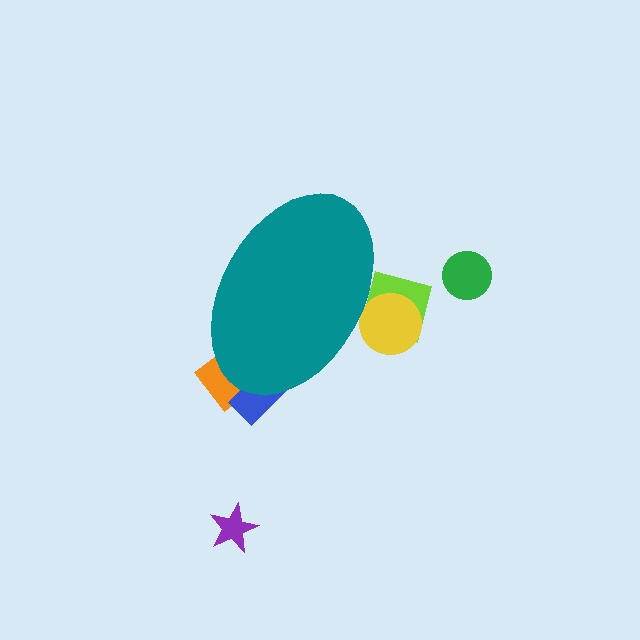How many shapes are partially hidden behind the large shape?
4 shapes are partially hidden.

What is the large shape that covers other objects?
A teal ellipse.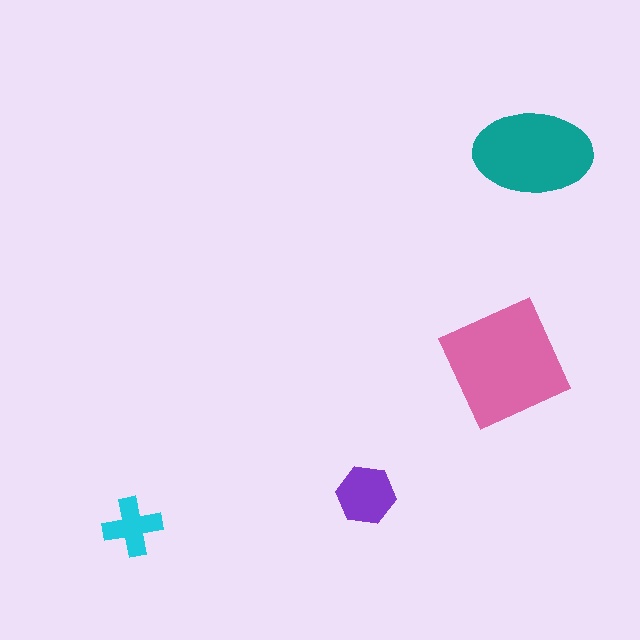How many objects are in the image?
There are 4 objects in the image.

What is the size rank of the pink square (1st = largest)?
1st.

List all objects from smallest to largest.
The cyan cross, the purple hexagon, the teal ellipse, the pink square.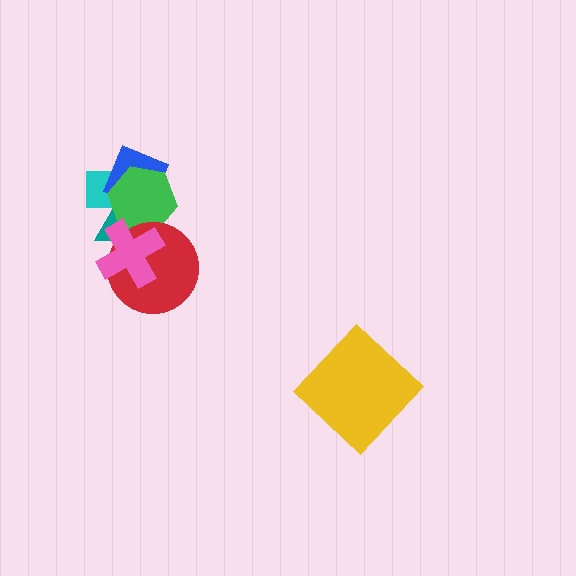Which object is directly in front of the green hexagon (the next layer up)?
The red circle is directly in front of the green hexagon.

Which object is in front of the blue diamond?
The green hexagon is in front of the blue diamond.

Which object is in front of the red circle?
The pink cross is in front of the red circle.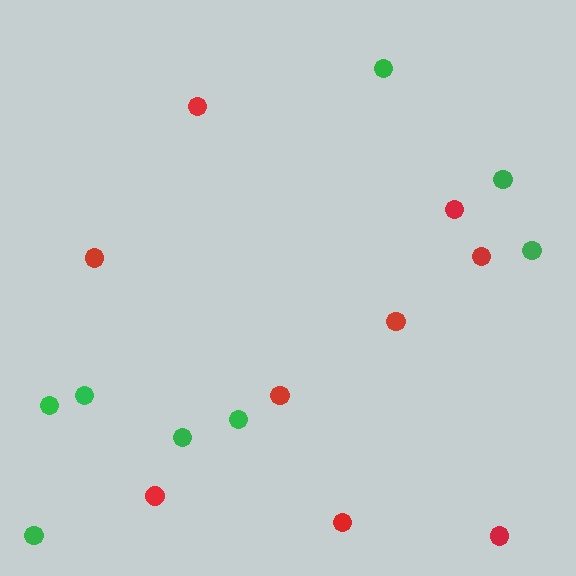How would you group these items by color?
There are 2 groups: one group of red circles (9) and one group of green circles (8).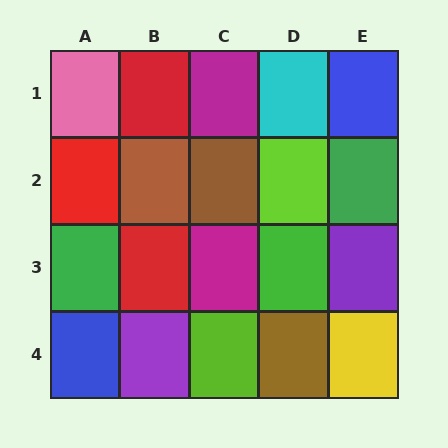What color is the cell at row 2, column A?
Red.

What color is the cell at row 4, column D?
Brown.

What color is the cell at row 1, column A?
Pink.